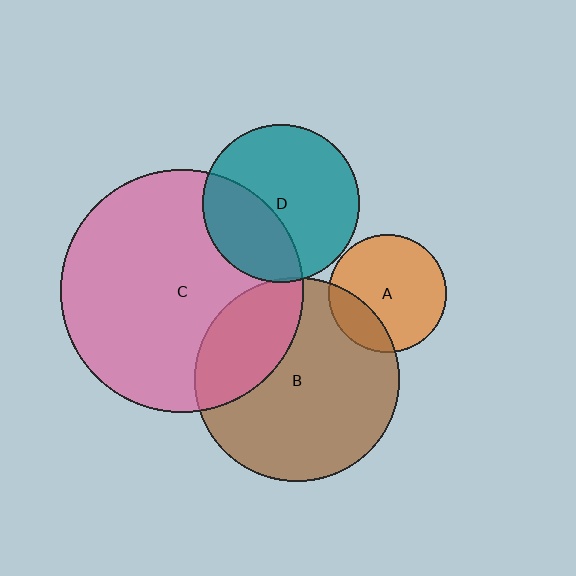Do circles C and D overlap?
Yes.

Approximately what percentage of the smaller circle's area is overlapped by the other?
Approximately 35%.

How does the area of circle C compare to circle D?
Approximately 2.4 times.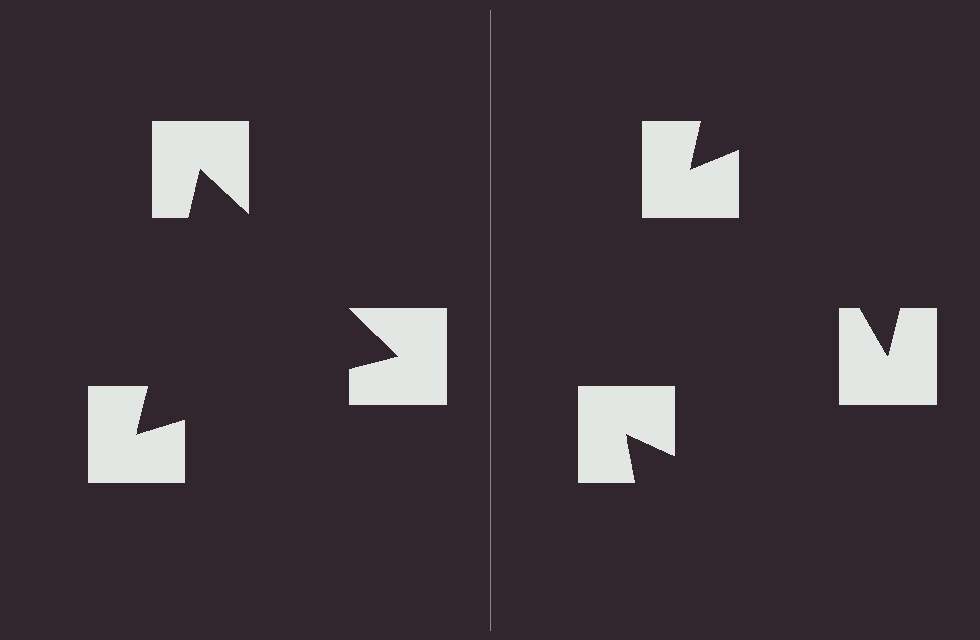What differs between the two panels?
The notched squares are positioned identically on both sides; only the wedge orientations differ. On the left they align to a triangle; on the right they are misaligned.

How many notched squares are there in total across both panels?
6 — 3 on each side.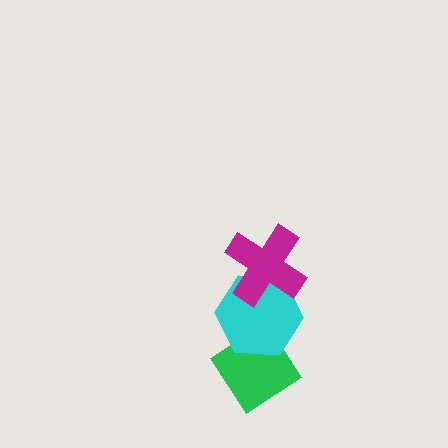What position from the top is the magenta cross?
The magenta cross is 1st from the top.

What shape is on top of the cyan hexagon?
The magenta cross is on top of the cyan hexagon.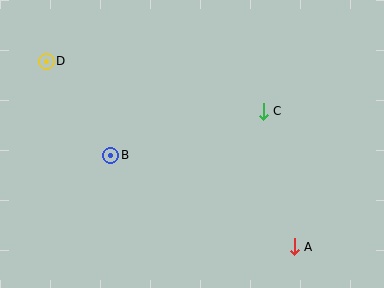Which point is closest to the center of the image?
Point C at (263, 111) is closest to the center.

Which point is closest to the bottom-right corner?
Point A is closest to the bottom-right corner.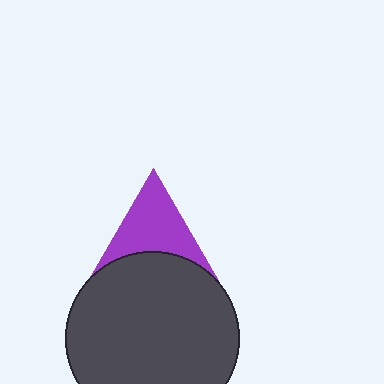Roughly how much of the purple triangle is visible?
About half of it is visible (roughly 61%).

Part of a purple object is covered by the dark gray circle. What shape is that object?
It is a triangle.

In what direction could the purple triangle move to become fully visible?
The purple triangle could move up. That would shift it out from behind the dark gray circle entirely.